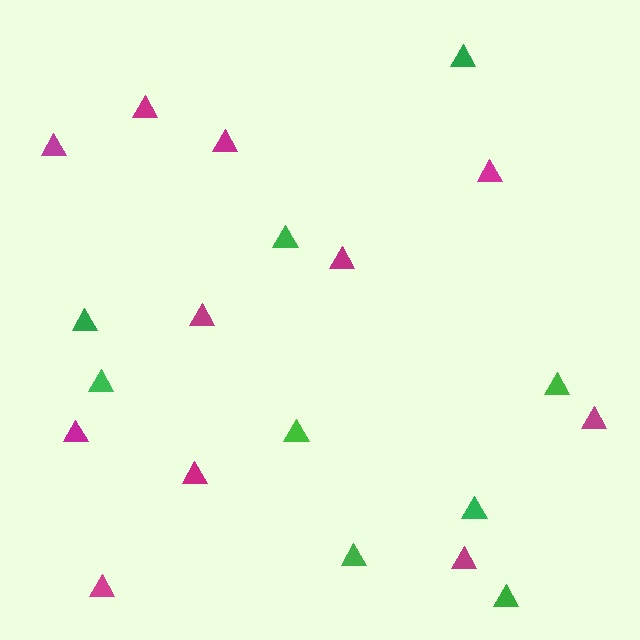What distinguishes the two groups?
There are 2 groups: one group of green triangles (9) and one group of magenta triangles (11).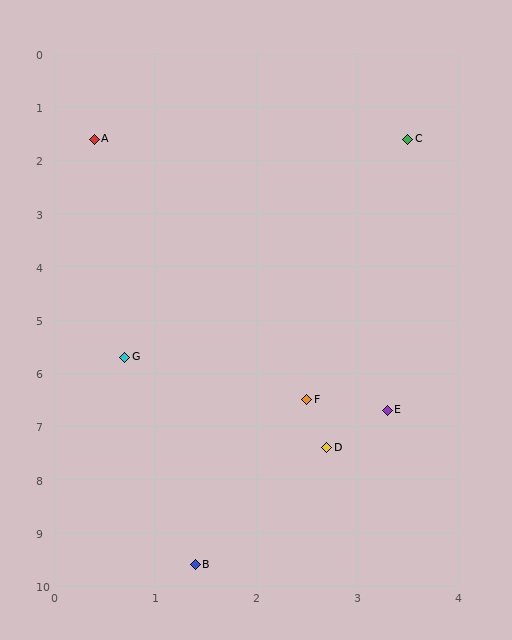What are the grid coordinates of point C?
Point C is at approximately (3.5, 1.6).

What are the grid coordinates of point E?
Point E is at approximately (3.3, 6.7).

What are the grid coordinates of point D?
Point D is at approximately (2.7, 7.4).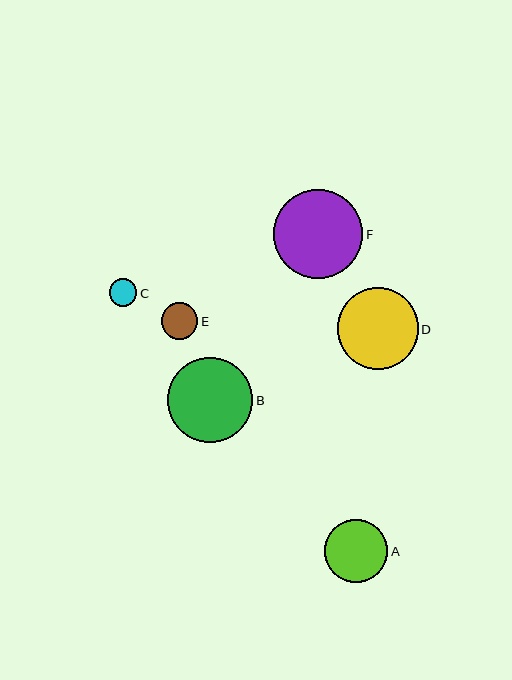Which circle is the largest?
Circle F is the largest with a size of approximately 89 pixels.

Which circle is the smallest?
Circle C is the smallest with a size of approximately 27 pixels.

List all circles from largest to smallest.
From largest to smallest: F, B, D, A, E, C.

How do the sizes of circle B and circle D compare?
Circle B and circle D are approximately the same size.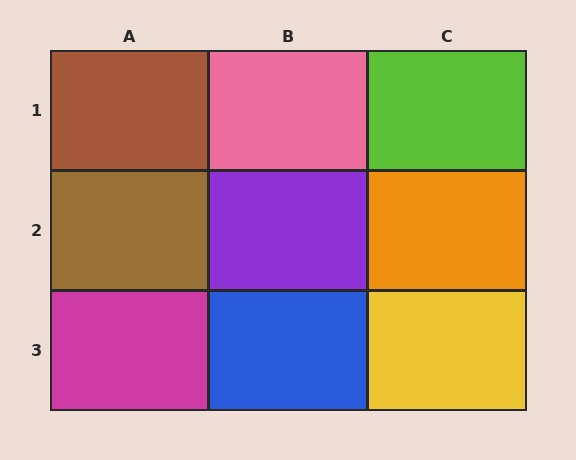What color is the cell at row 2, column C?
Orange.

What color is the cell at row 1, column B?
Pink.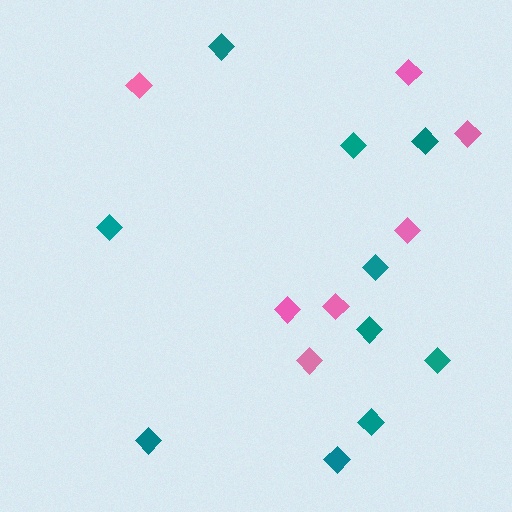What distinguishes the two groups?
There are 2 groups: one group of pink diamonds (7) and one group of teal diamonds (10).